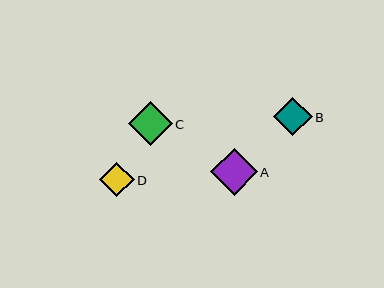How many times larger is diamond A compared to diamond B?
Diamond A is approximately 1.2 times the size of diamond B.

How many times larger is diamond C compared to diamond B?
Diamond C is approximately 1.1 times the size of diamond B.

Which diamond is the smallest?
Diamond D is the smallest with a size of approximately 34 pixels.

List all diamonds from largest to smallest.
From largest to smallest: A, C, B, D.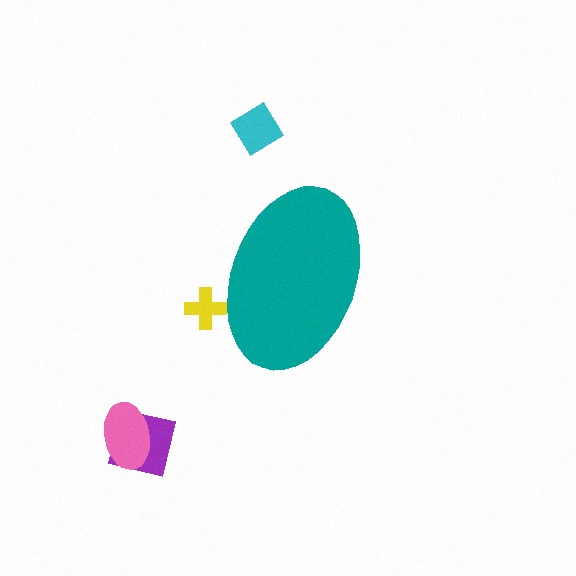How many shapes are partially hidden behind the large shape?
1 shape is partially hidden.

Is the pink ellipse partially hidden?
No, the pink ellipse is fully visible.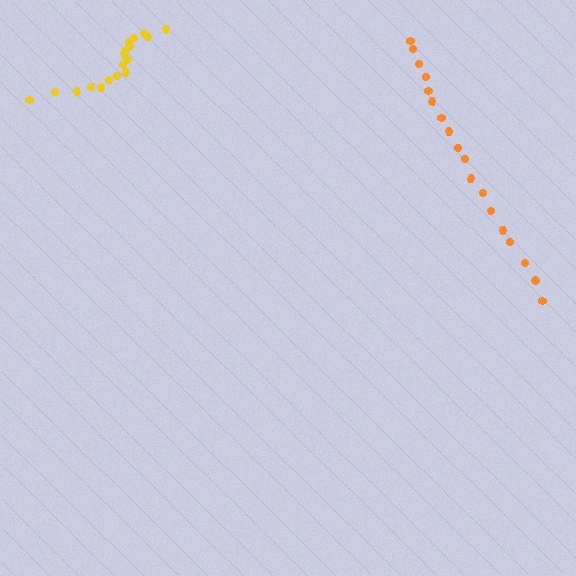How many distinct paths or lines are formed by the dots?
There are 2 distinct paths.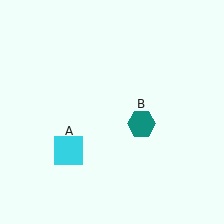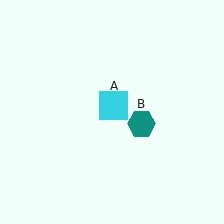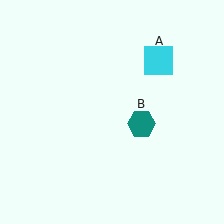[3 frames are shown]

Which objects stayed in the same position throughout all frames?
Teal hexagon (object B) remained stationary.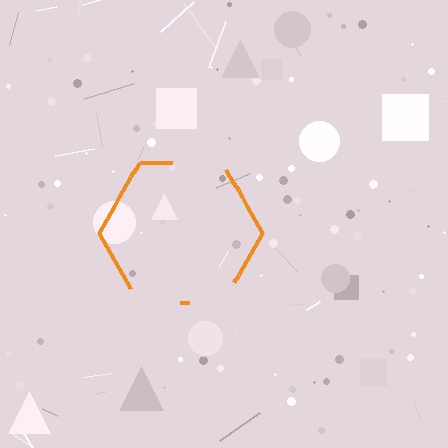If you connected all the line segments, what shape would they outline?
They would outline a hexagon.